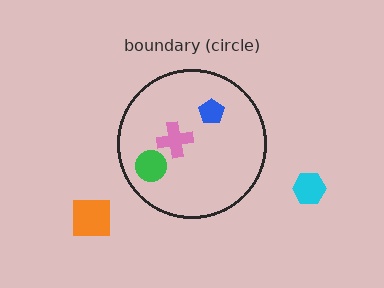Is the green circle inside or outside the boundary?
Inside.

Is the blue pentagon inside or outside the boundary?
Inside.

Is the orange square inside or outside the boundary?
Outside.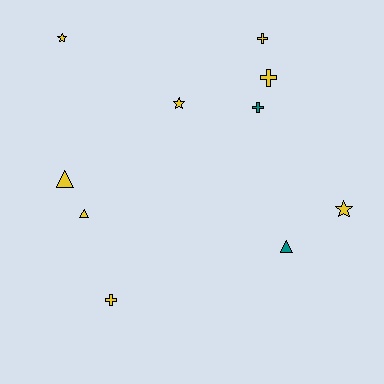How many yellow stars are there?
There are 3 yellow stars.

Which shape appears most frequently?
Cross, with 4 objects.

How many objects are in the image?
There are 10 objects.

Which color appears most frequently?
Yellow, with 8 objects.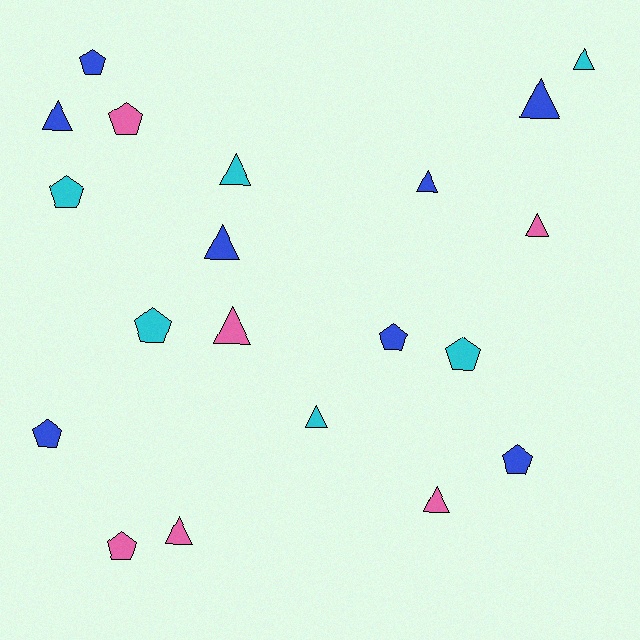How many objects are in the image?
There are 20 objects.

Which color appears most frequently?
Blue, with 8 objects.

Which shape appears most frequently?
Triangle, with 11 objects.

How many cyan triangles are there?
There are 3 cyan triangles.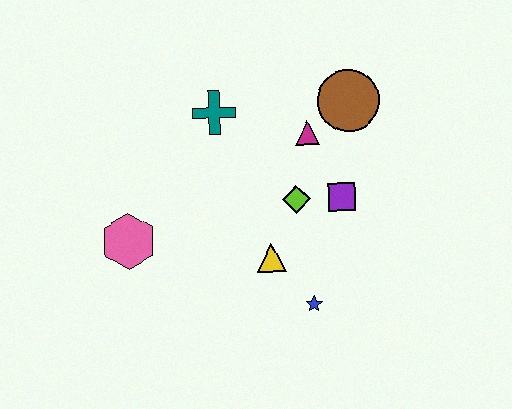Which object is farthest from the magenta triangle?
The pink hexagon is farthest from the magenta triangle.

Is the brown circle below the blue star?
No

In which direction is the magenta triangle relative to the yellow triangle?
The magenta triangle is above the yellow triangle.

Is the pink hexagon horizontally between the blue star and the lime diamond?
No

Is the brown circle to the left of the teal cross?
No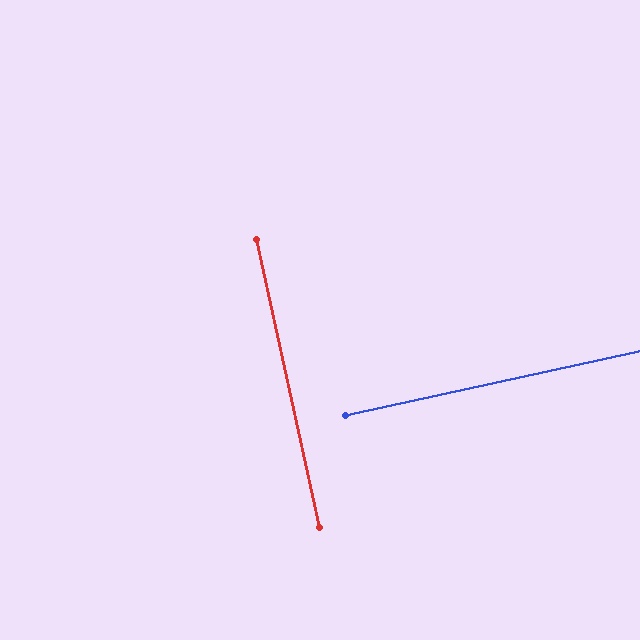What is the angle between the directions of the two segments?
Approximately 90 degrees.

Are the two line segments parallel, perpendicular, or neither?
Perpendicular — they meet at approximately 90°.